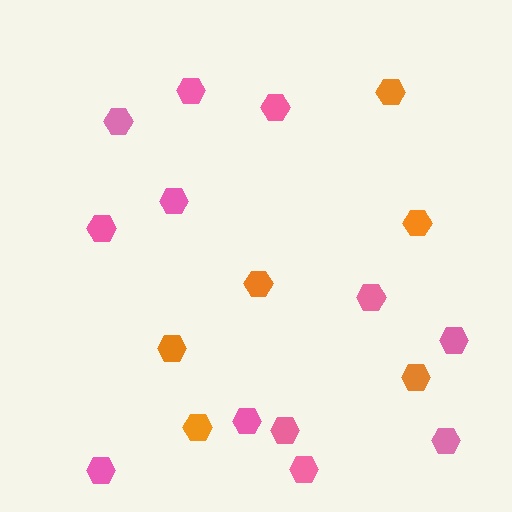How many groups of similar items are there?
There are 2 groups: one group of orange hexagons (6) and one group of pink hexagons (12).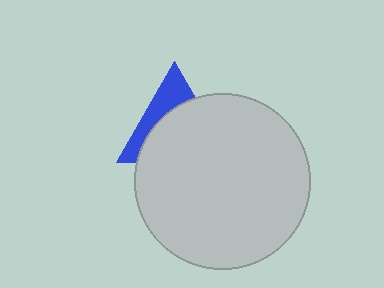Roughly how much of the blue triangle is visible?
A small part of it is visible (roughly 35%).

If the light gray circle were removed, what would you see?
You would see the complete blue triangle.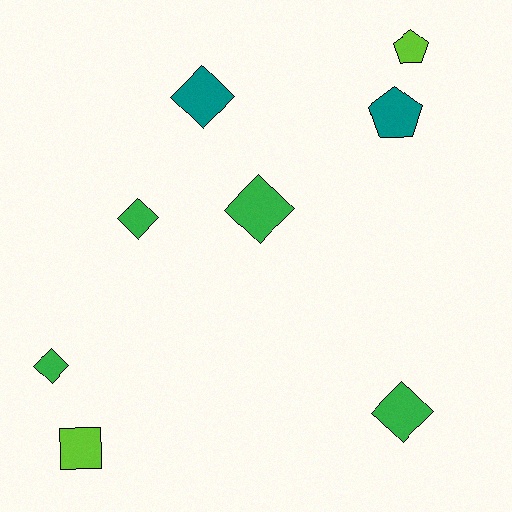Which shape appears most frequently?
Diamond, with 5 objects.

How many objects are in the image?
There are 8 objects.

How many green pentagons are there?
There are no green pentagons.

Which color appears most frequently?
Green, with 4 objects.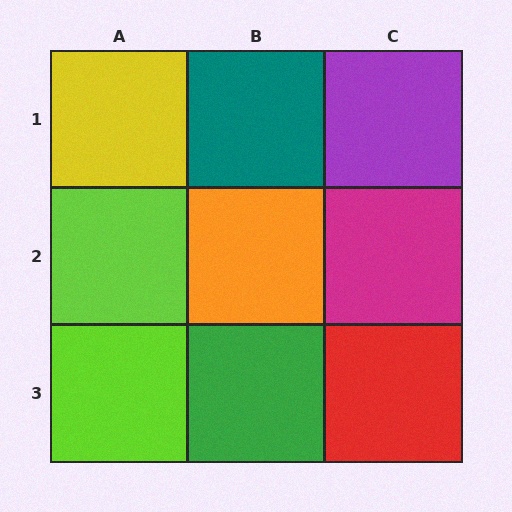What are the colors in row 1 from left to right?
Yellow, teal, purple.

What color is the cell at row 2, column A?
Lime.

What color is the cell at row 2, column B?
Orange.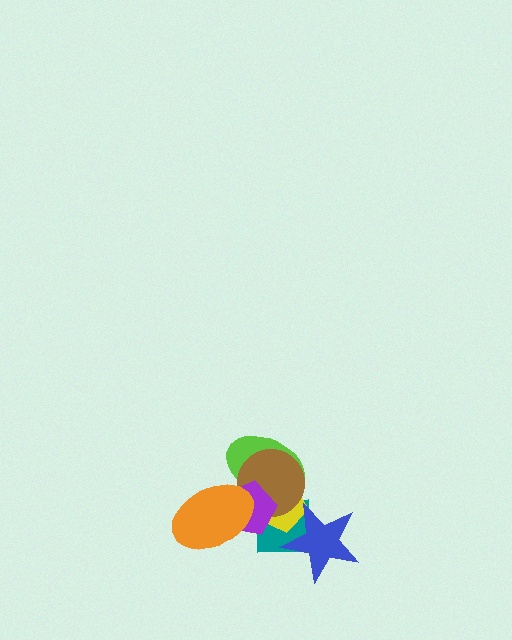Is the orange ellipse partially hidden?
No, no other shape covers it.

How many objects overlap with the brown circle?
5 objects overlap with the brown circle.